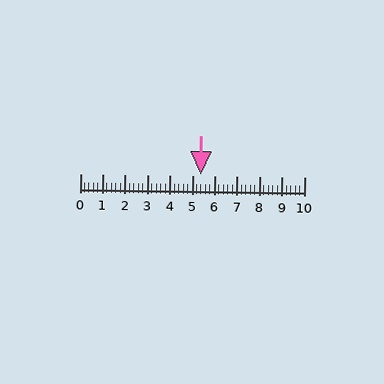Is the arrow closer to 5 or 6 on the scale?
The arrow is closer to 5.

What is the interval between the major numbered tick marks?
The major tick marks are spaced 1 units apart.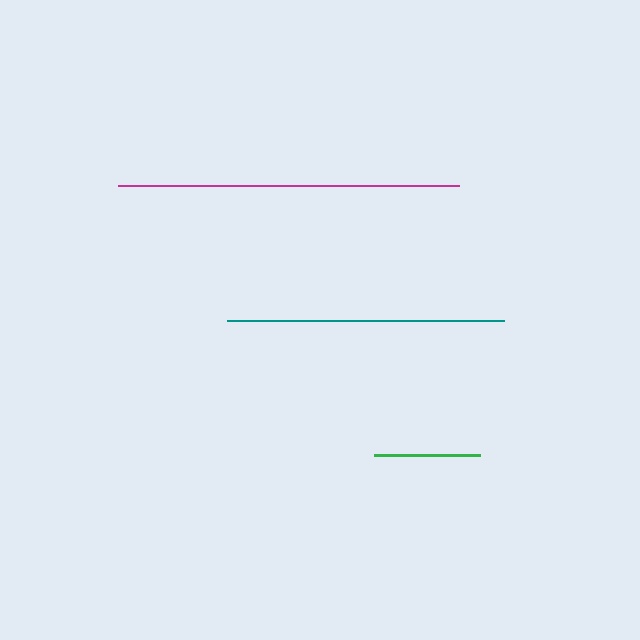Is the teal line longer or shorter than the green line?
The teal line is longer than the green line.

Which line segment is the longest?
The magenta line is the longest at approximately 341 pixels.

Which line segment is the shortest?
The green line is the shortest at approximately 105 pixels.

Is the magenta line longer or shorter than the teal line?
The magenta line is longer than the teal line.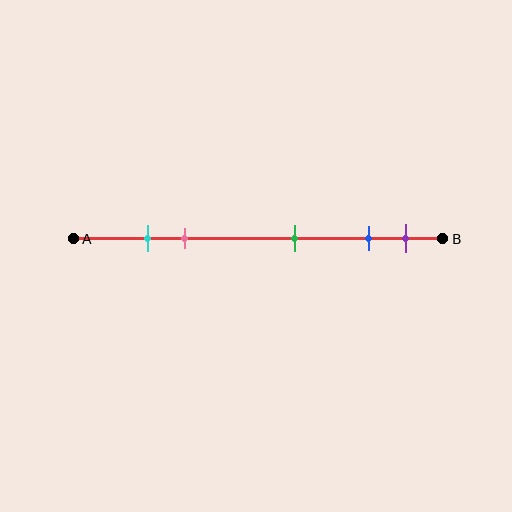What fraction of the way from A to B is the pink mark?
The pink mark is approximately 30% (0.3) of the way from A to B.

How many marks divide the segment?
There are 5 marks dividing the segment.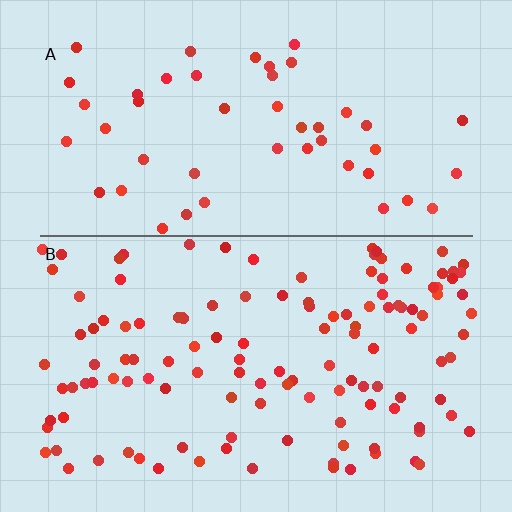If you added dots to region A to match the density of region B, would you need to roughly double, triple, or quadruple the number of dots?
Approximately triple.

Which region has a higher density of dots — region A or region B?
B (the bottom).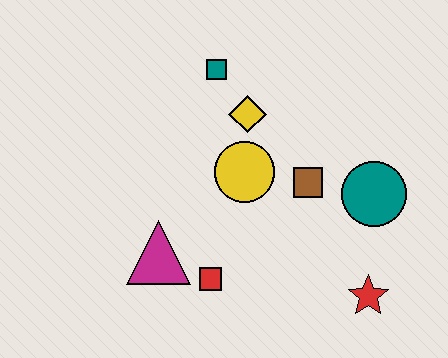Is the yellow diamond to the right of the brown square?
No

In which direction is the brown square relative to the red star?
The brown square is above the red star.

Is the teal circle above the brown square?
No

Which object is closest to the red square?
The magenta triangle is closest to the red square.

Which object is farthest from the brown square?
The magenta triangle is farthest from the brown square.